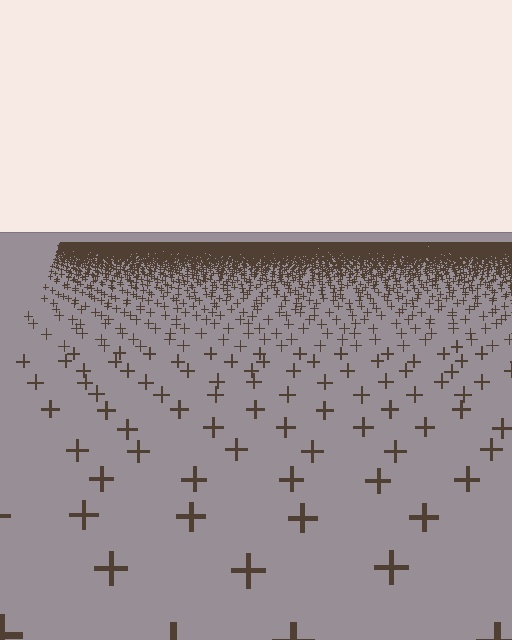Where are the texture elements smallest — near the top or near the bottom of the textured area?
Near the top.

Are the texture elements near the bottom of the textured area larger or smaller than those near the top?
Larger. Near the bottom, elements are closer to the viewer and appear at a bigger on-screen size.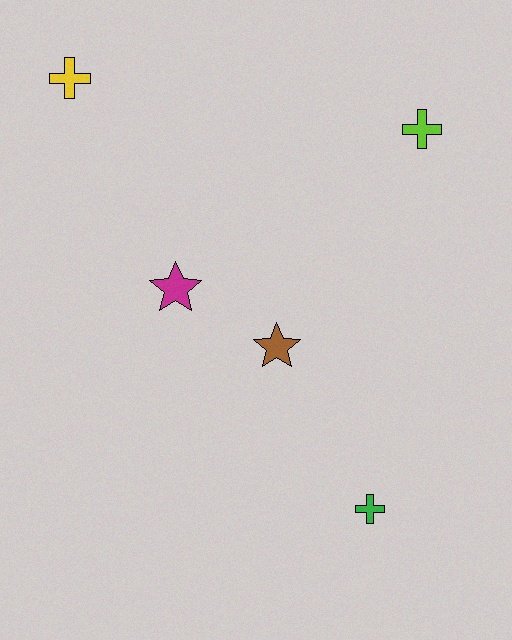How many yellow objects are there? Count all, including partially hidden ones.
There is 1 yellow object.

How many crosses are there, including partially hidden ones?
There are 3 crosses.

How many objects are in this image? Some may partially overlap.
There are 5 objects.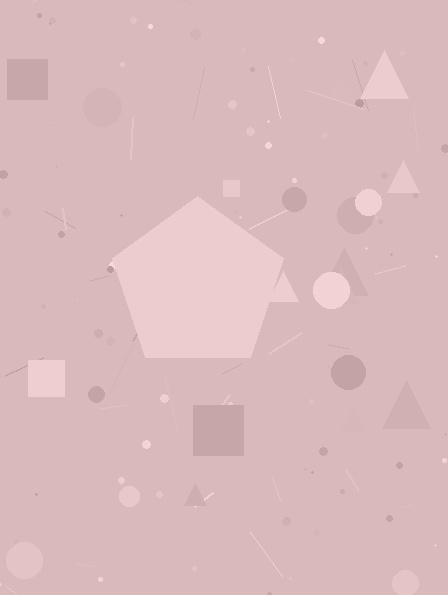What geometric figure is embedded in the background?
A pentagon is embedded in the background.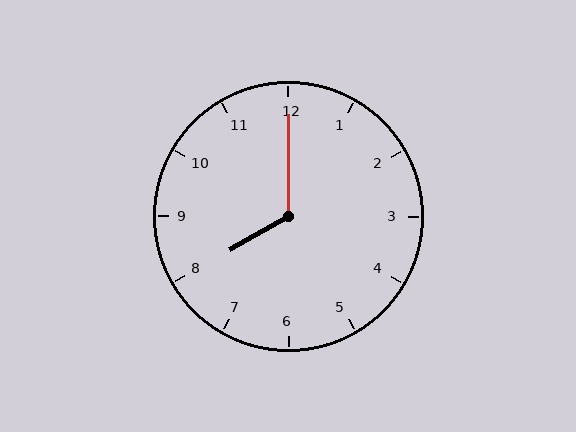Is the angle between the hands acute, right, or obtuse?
It is obtuse.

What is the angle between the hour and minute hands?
Approximately 120 degrees.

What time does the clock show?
8:00.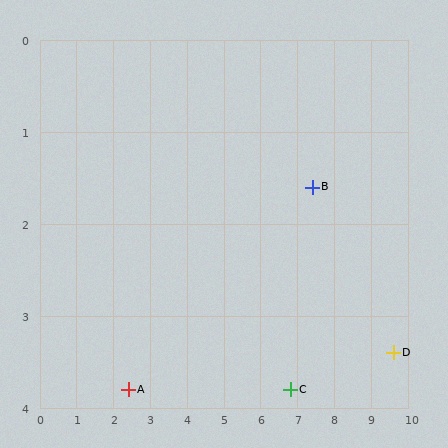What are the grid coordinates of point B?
Point B is at approximately (7.4, 1.6).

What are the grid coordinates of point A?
Point A is at approximately (2.4, 3.8).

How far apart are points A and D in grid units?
Points A and D are about 7.2 grid units apart.